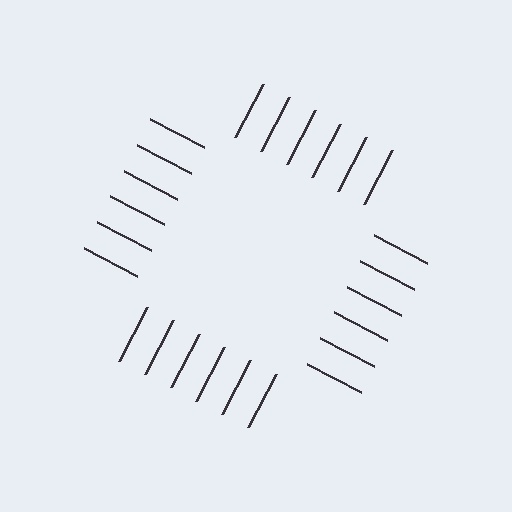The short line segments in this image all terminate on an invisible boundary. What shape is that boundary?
An illusory square — the line segments terminate on its edges but no continuous stroke is drawn.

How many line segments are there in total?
24 — 6 along each of the 4 edges.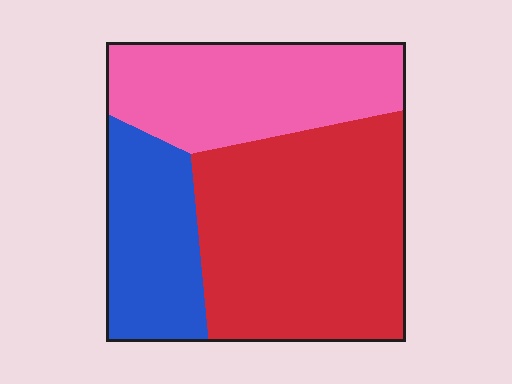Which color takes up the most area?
Red, at roughly 50%.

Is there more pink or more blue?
Pink.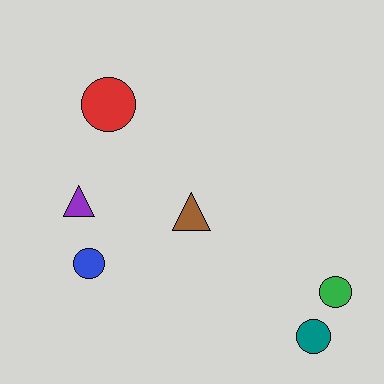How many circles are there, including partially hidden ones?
There are 4 circles.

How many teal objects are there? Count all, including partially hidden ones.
There is 1 teal object.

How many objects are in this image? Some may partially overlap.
There are 6 objects.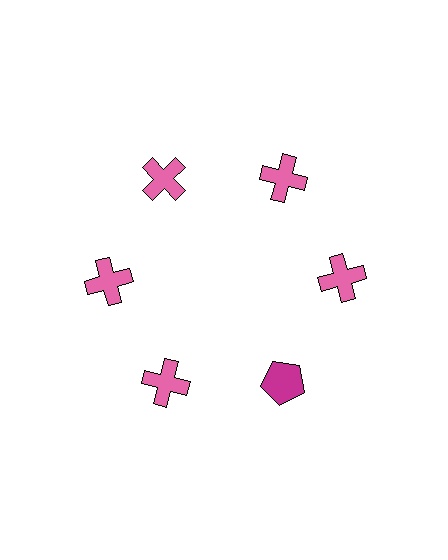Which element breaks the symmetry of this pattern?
The magenta pentagon at roughly the 5 o'clock position breaks the symmetry. All other shapes are pink crosses.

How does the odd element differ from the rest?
It differs in both color (magenta instead of pink) and shape (pentagon instead of cross).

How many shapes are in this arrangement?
There are 6 shapes arranged in a ring pattern.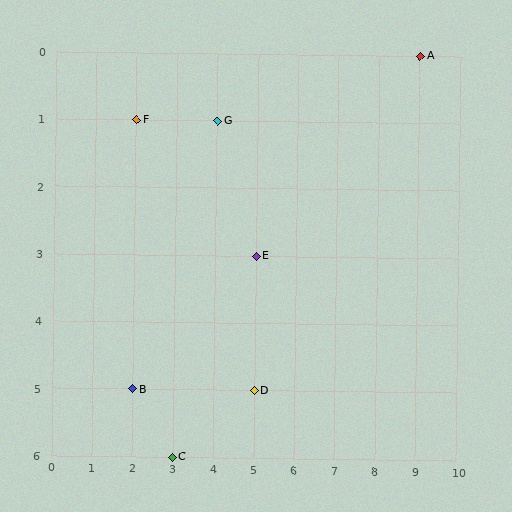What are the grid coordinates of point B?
Point B is at grid coordinates (2, 5).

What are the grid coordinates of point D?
Point D is at grid coordinates (5, 5).